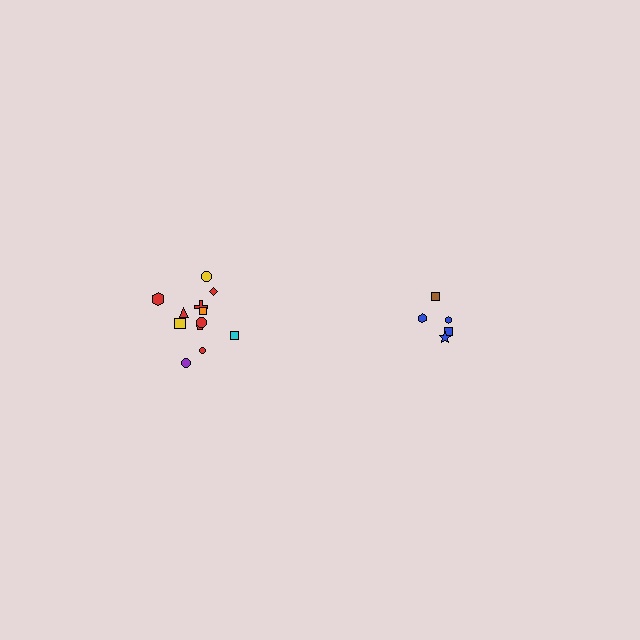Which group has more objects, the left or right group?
The left group.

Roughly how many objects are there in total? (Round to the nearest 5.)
Roughly 15 objects in total.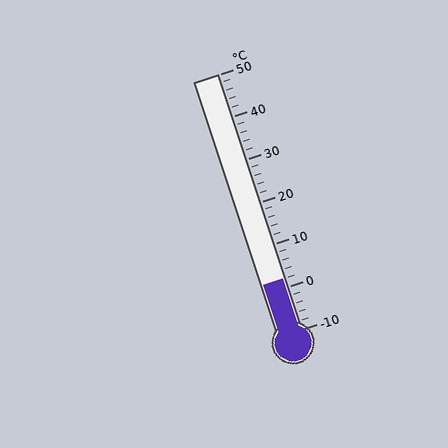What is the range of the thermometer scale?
The thermometer scale ranges from -10°C to 50°C.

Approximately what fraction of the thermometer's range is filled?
The thermometer is filled to approximately 20% of its range.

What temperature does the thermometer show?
The thermometer shows approximately 2°C.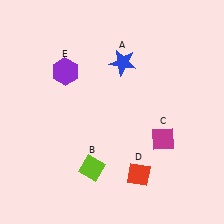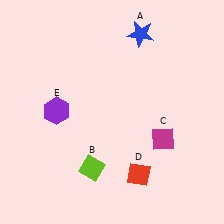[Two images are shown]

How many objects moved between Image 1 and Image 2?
2 objects moved between the two images.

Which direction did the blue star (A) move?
The blue star (A) moved up.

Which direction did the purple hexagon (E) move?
The purple hexagon (E) moved down.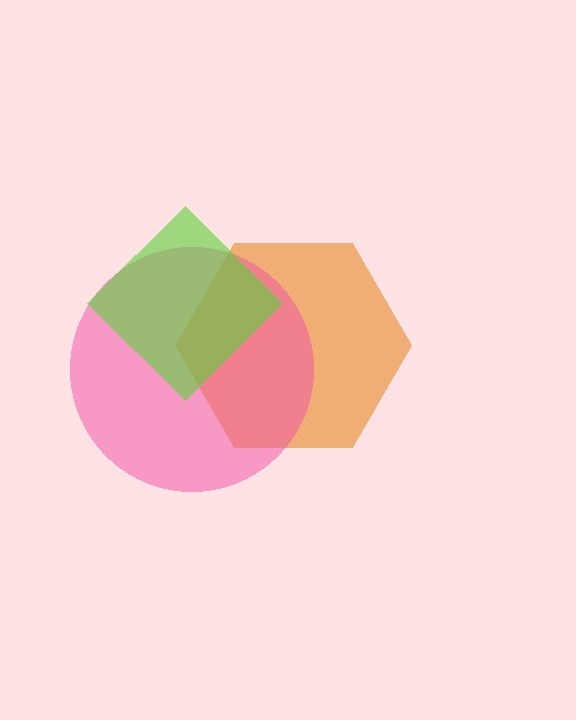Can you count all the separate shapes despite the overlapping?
Yes, there are 3 separate shapes.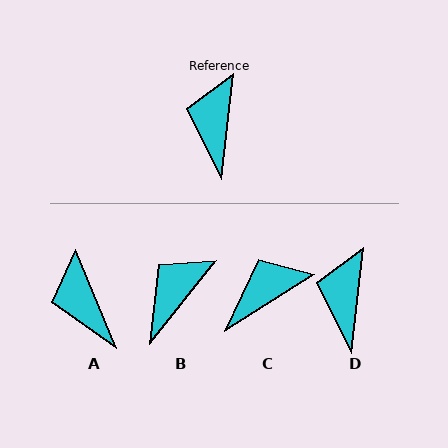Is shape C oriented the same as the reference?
No, it is off by about 51 degrees.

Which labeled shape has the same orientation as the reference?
D.